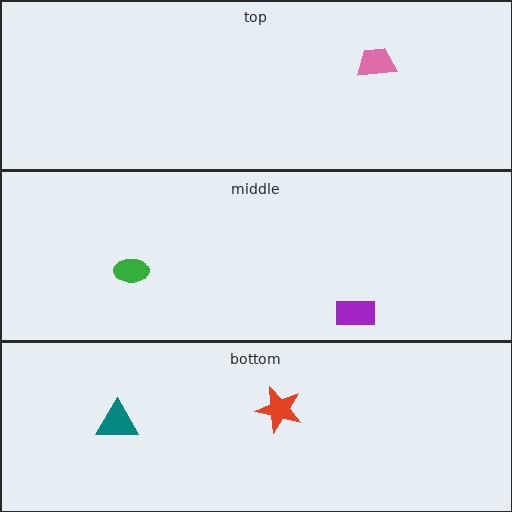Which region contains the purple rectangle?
The middle region.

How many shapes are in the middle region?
2.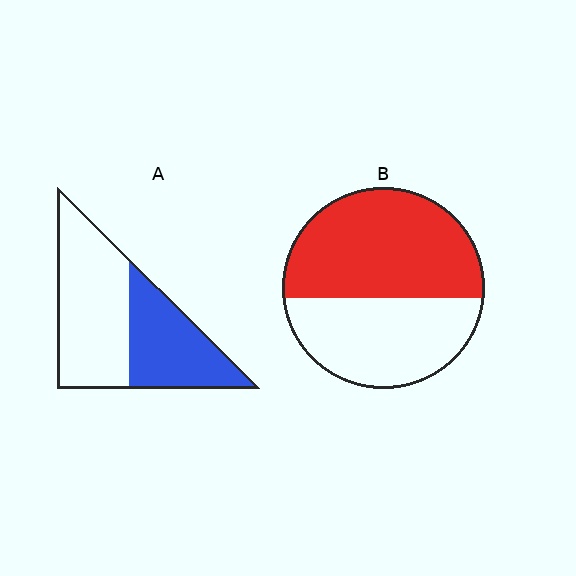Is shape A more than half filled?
No.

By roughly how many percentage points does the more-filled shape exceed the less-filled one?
By roughly 15 percentage points (B over A).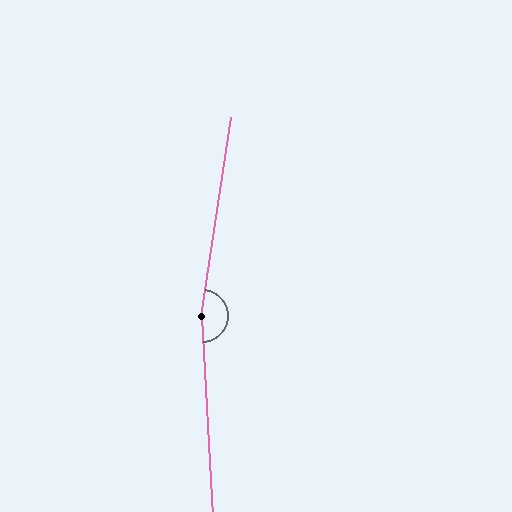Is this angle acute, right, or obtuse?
It is obtuse.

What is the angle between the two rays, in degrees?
Approximately 168 degrees.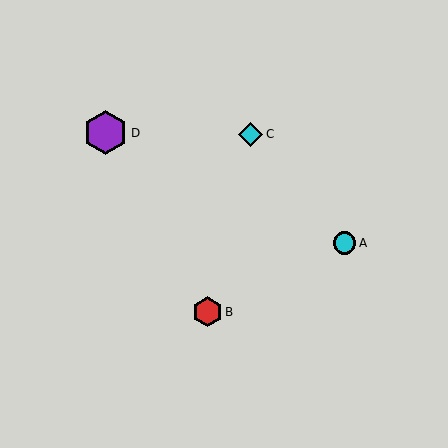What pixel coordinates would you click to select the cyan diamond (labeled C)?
Click at (251, 134) to select the cyan diamond C.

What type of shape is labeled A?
Shape A is a cyan circle.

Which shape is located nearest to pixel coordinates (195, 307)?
The red hexagon (labeled B) at (208, 312) is nearest to that location.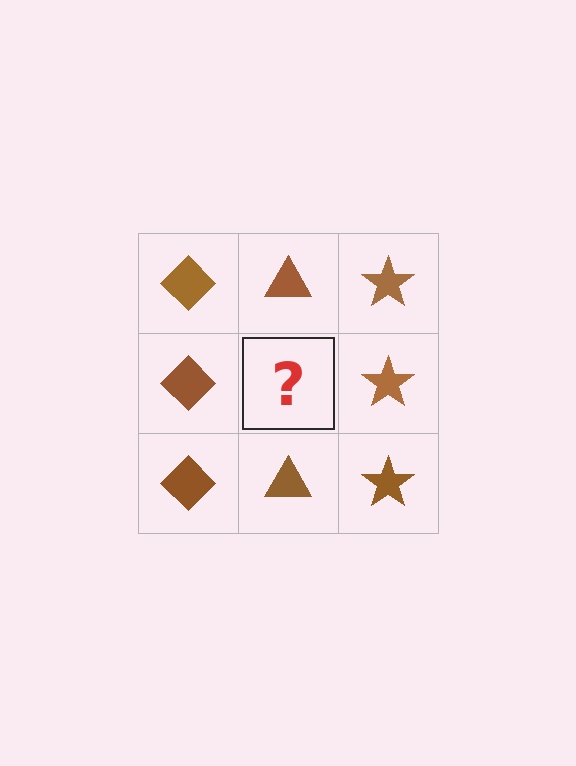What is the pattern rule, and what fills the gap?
The rule is that each column has a consistent shape. The gap should be filled with a brown triangle.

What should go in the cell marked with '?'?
The missing cell should contain a brown triangle.